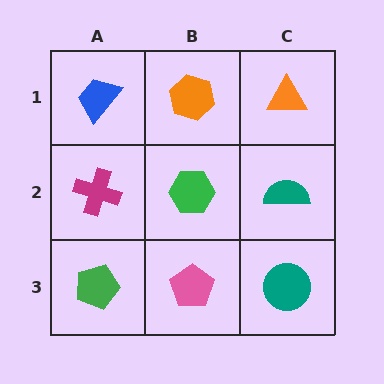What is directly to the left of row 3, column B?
A green pentagon.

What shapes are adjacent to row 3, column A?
A magenta cross (row 2, column A), a pink pentagon (row 3, column B).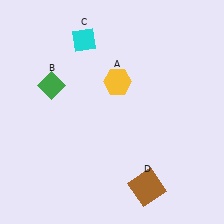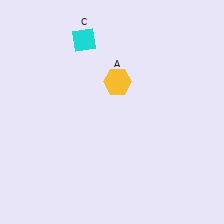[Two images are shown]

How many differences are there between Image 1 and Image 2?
There are 2 differences between the two images.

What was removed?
The green diamond (B), the brown square (D) were removed in Image 2.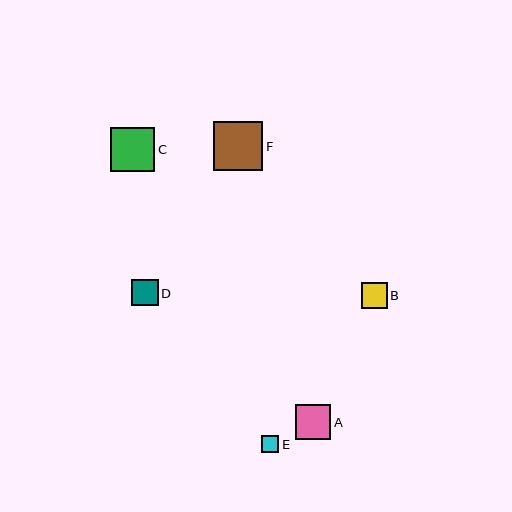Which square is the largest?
Square F is the largest with a size of approximately 49 pixels.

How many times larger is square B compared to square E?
Square B is approximately 1.5 times the size of square E.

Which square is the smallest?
Square E is the smallest with a size of approximately 17 pixels.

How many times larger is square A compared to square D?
Square A is approximately 1.3 times the size of square D.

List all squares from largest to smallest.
From largest to smallest: F, C, A, D, B, E.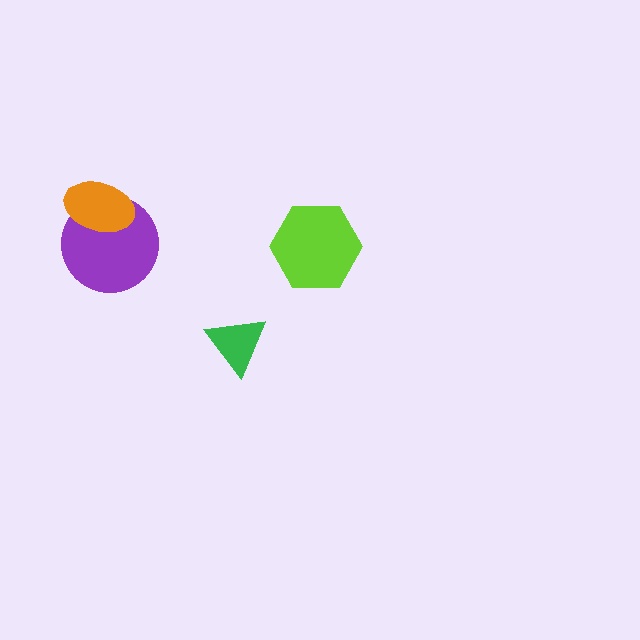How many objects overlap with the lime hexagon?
0 objects overlap with the lime hexagon.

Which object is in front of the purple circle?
The orange ellipse is in front of the purple circle.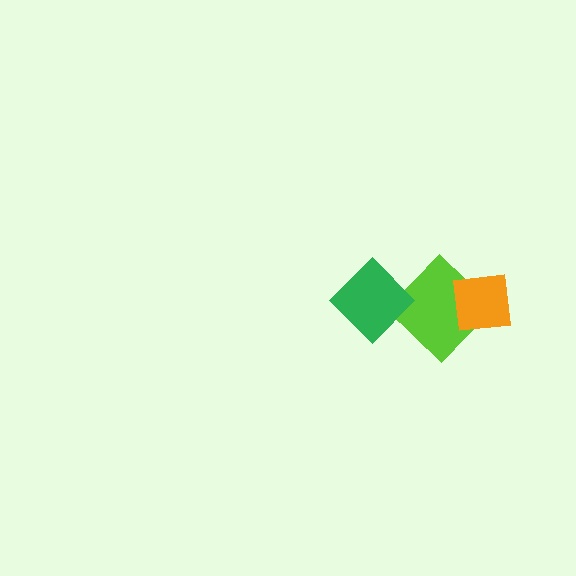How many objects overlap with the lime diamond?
2 objects overlap with the lime diamond.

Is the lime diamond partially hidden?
Yes, it is partially covered by another shape.